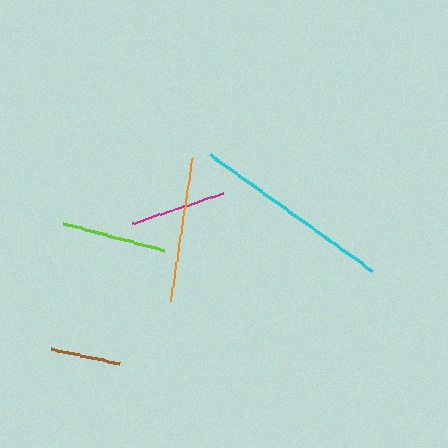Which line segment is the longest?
The cyan line is the longest at approximately 200 pixels.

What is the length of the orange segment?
The orange segment is approximately 145 pixels long.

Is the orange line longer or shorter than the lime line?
The orange line is longer than the lime line.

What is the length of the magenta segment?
The magenta segment is approximately 96 pixels long.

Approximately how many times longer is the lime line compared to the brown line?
The lime line is approximately 1.5 times the length of the brown line.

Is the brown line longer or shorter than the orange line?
The orange line is longer than the brown line.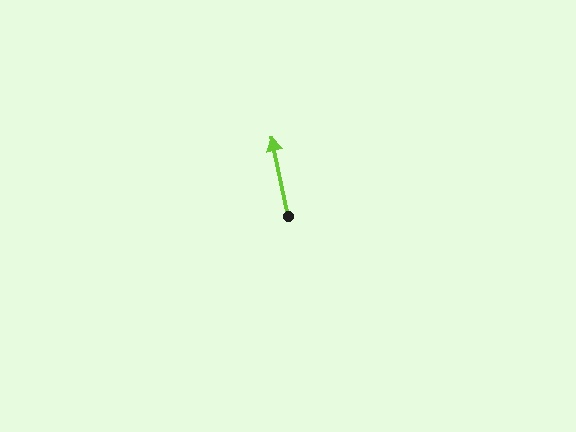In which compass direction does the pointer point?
North.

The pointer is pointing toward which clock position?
Roughly 12 o'clock.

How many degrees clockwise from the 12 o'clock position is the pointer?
Approximately 348 degrees.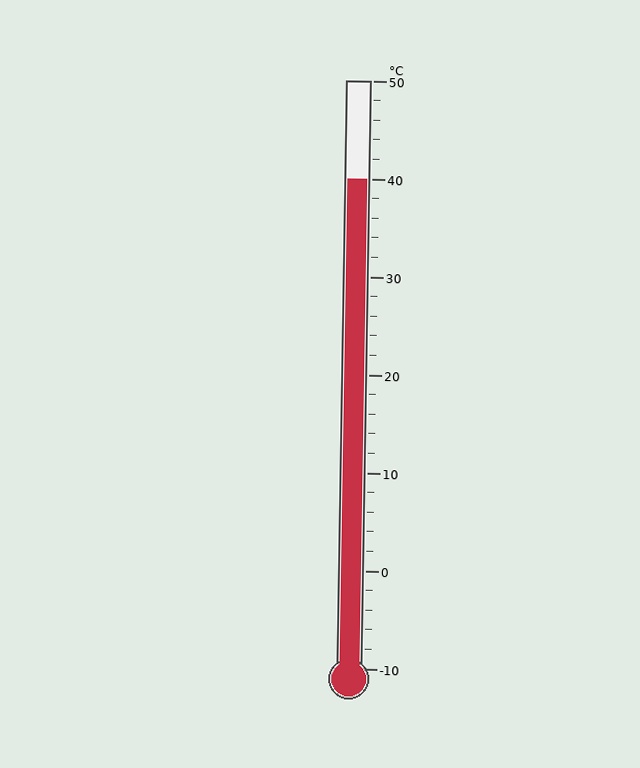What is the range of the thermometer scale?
The thermometer scale ranges from -10°C to 50°C.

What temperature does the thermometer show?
The thermometer shows approximately 40°C.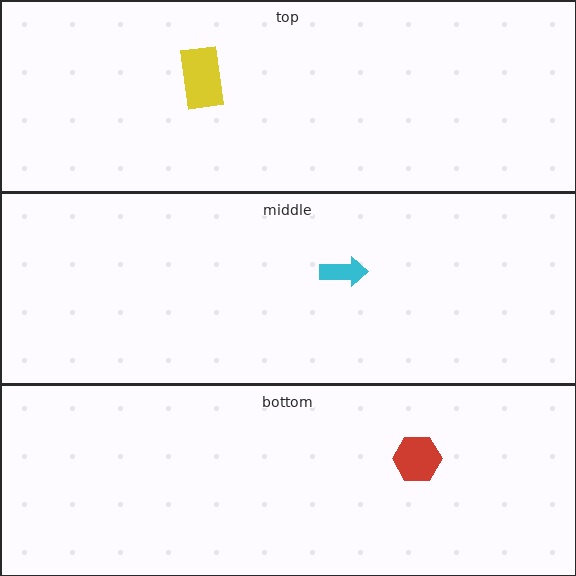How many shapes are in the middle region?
1.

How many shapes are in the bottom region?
1.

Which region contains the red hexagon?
The bottom region.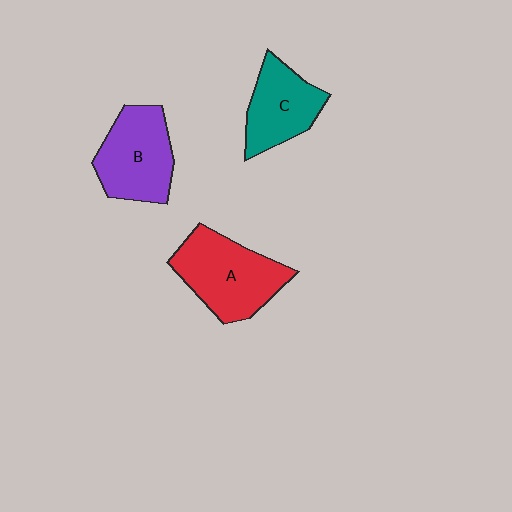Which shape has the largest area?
Shape A (red).